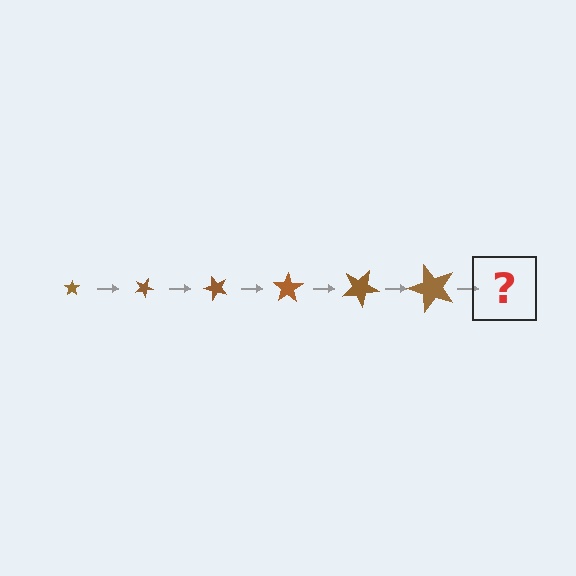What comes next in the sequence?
The next element should be a star, larger than the previous one and rotated 150 degrees from the start.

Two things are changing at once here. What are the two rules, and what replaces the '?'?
The two rules are that the star grows larger each step and it rotates 25 degrees each step. The '?' should be a star, larger than the previous one and rotated 150 degrees from the start.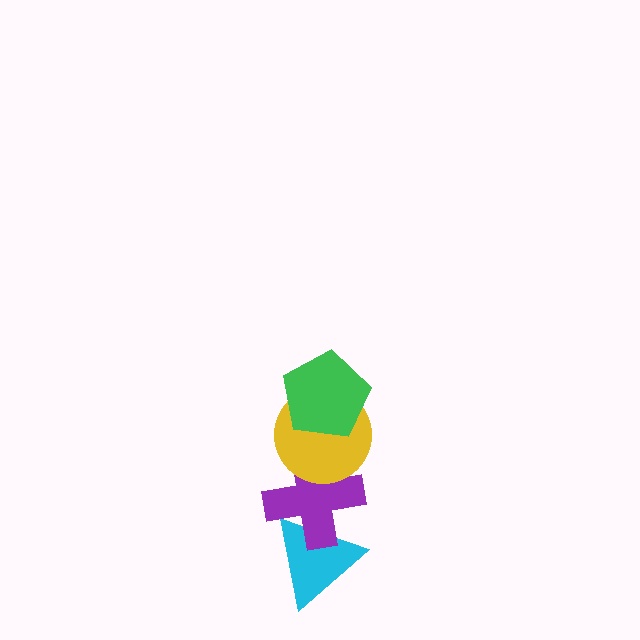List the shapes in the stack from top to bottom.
From top to bottom: the green pentagon, the yellow circle, the purple cross, the cyan triangle.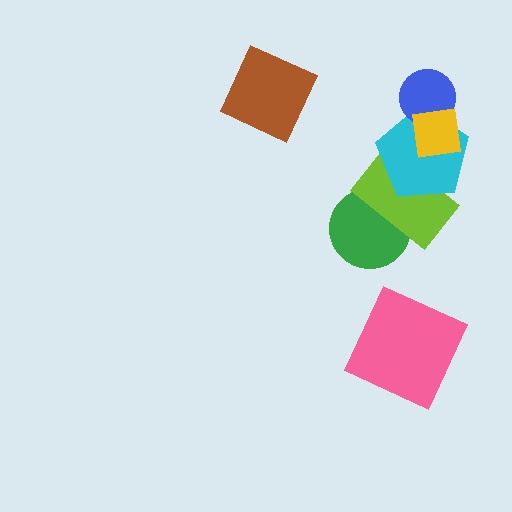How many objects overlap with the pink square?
0 objects overlap with the pink square.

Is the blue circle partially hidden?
Yes, it is partially covered by another shape.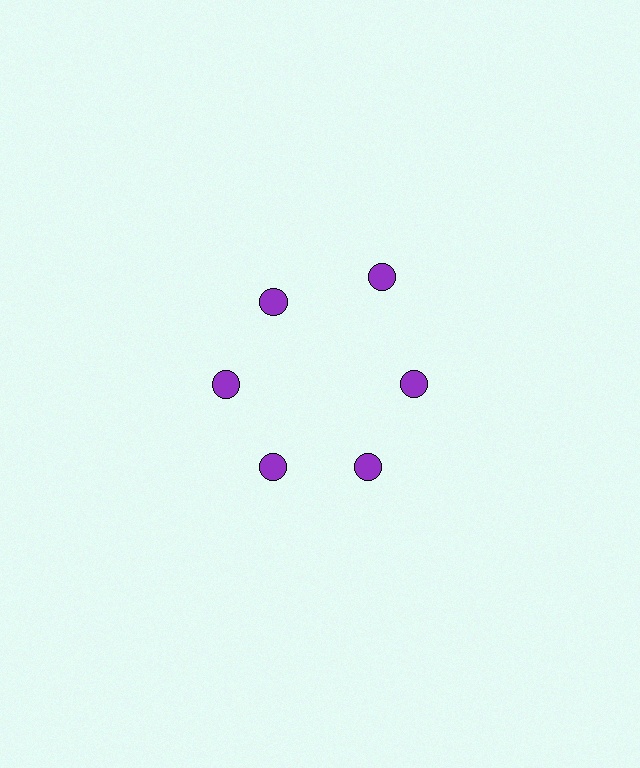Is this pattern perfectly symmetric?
No. The 6 purple circles are arranged in a ring, but one element near the 1 o'clock position is pushed outward from the center, breaking the 6-fold rotational symmetry.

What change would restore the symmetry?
The symmetry would be restored by moving it inward, back onto the ring so that all 6 circles sit at equal angles and equal distance from the center.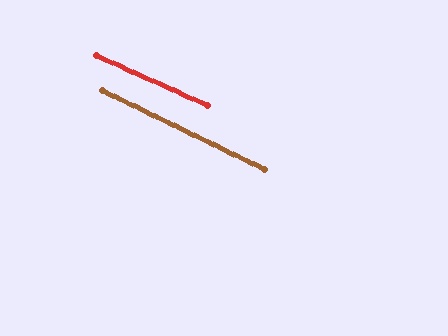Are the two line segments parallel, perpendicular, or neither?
Parallel — their directions differ by only 1.6°.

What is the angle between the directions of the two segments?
Approximately 2 degrees.